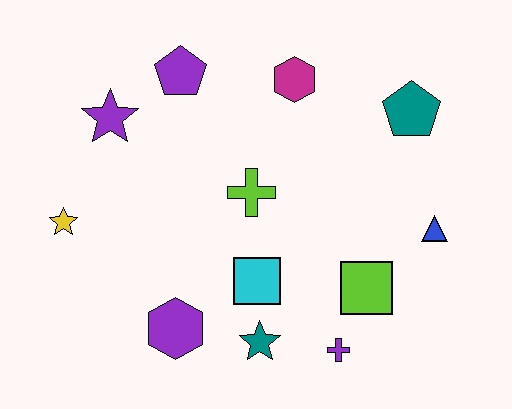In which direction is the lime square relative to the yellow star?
The lime square is to the right of the yellow star.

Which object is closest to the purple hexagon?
The teal star is closest to the purple hexagon.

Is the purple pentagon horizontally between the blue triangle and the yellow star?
Yes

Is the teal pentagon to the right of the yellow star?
Yes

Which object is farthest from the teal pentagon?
The yellow star is farthest from the teal pentagon.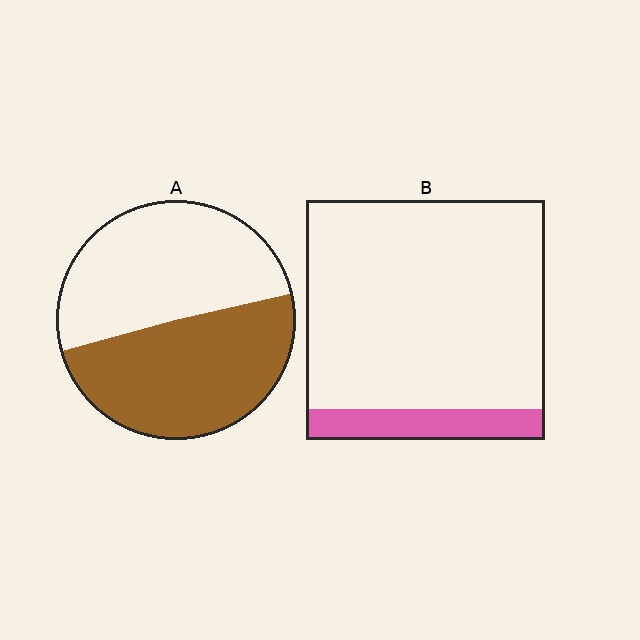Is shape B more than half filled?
No.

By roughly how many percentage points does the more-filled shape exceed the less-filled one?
By roughly 35 percentage points (A over B).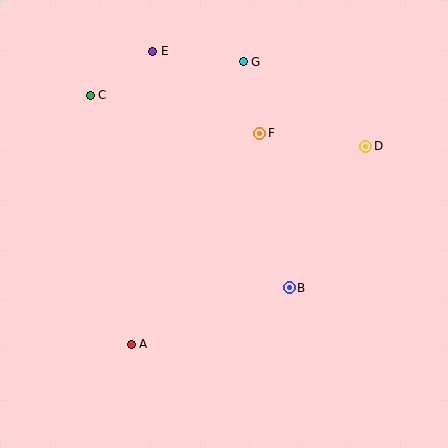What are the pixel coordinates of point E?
Point E is at (153, 51).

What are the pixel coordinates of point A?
Point A is at (131, 344).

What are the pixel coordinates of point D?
Point D is at (366, 146).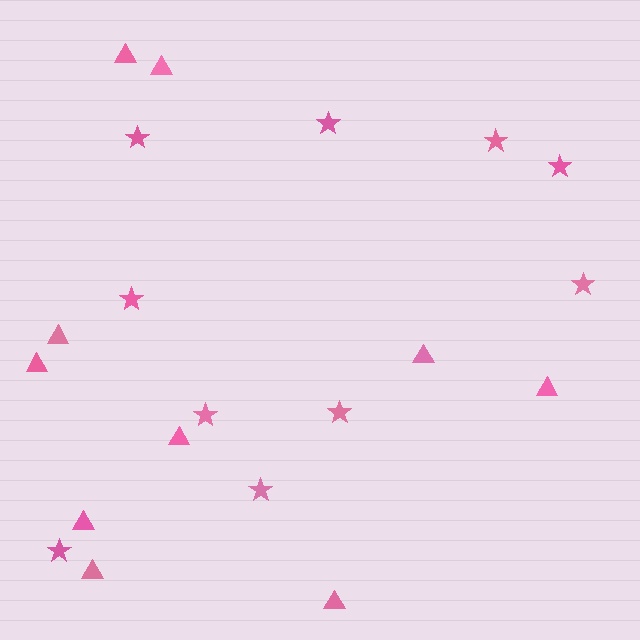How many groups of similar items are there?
There are 2 groups: one group of triangles (10) and one group of stars (10).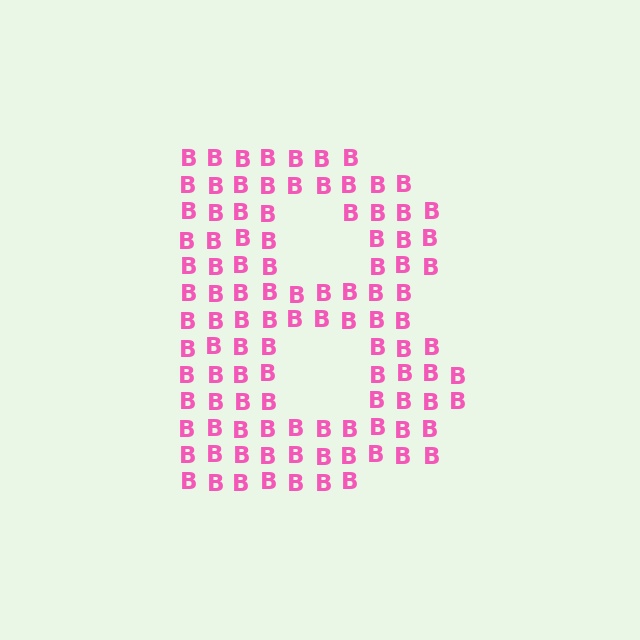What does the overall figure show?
The overall figure shows the letter B.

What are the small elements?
The small elements are letter B's.